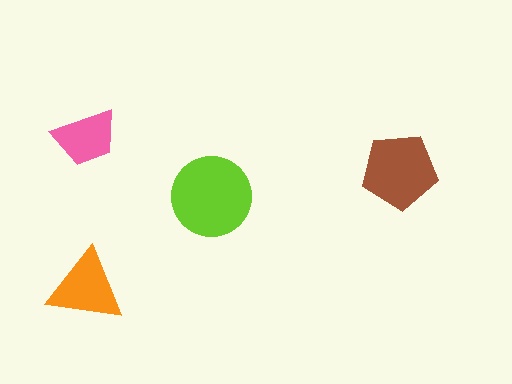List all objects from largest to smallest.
The lime circle, the brown pentagon, the orange triangle, the pink trapezoid.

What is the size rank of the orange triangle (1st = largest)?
3rd.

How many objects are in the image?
There are 4 objects in the image.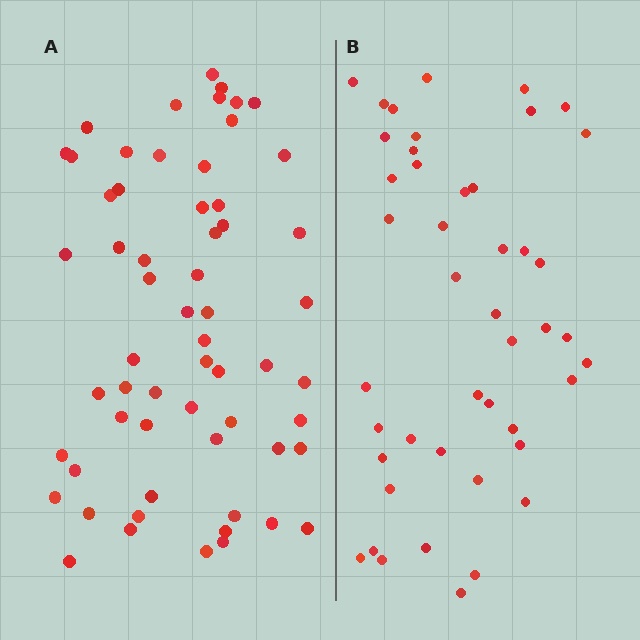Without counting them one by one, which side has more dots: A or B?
Region A (the left region) has more dots.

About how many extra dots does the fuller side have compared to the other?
Region A has approximately 15 more dots than region B.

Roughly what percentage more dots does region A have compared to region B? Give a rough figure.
About 35% more.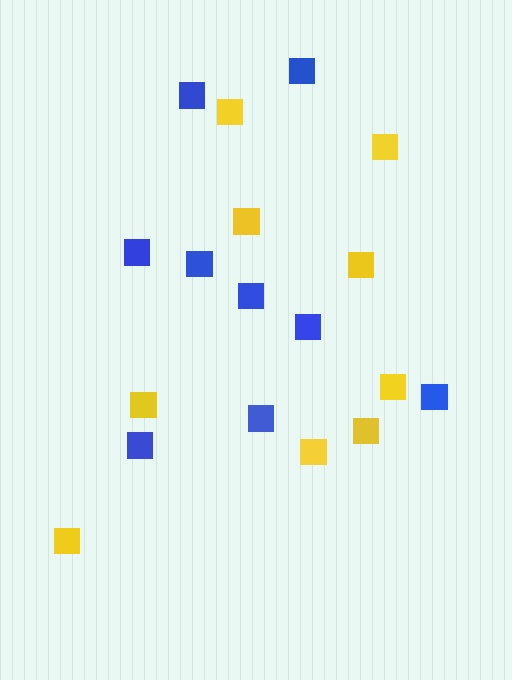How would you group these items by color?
There are 2 groups: one group of yellow squares (9) and one group of blue squares (9).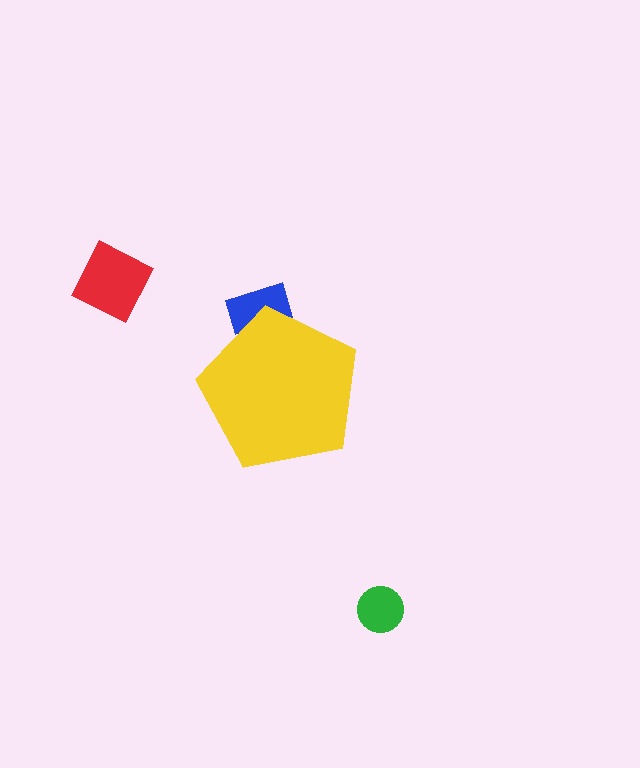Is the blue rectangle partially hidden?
Yes, the blue rectangle is partially hidden behind the yellow pentagon.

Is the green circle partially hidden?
No, the green circle is fully visible.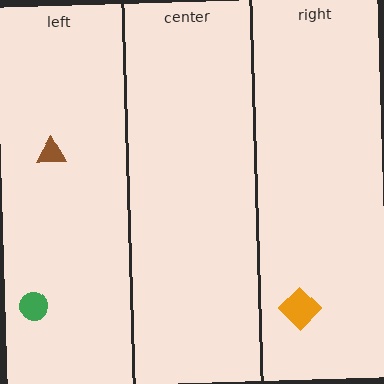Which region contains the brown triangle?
The left region.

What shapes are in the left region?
The green circle, the brown triangle.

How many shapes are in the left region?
2.